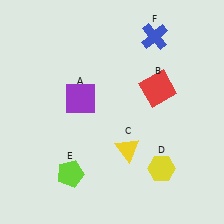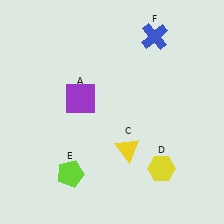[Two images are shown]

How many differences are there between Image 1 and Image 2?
There is 1 difference between the two images.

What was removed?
The red square (B) was removed in Image 2.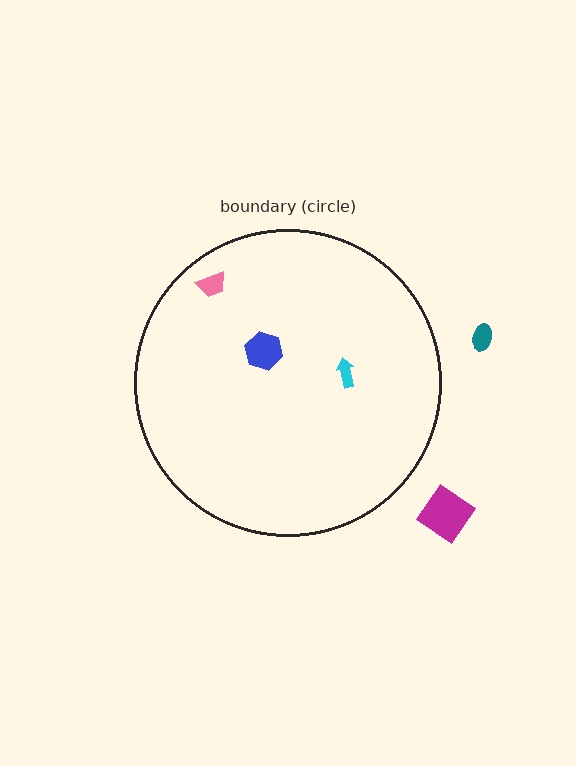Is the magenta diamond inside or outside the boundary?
Outside.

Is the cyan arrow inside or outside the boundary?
Inside.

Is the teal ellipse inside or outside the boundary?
Outside.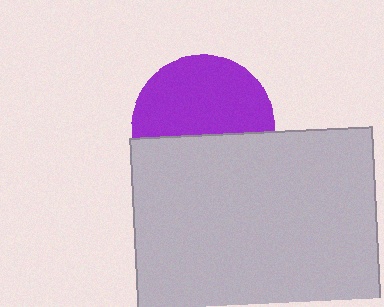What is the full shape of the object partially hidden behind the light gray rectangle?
The partially hidden object is a purple circle.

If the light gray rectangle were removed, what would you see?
You would see the complete purple circle.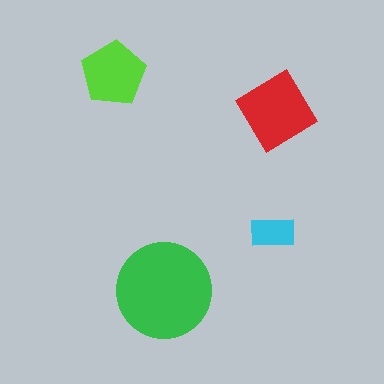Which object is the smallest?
The cyan rectangle.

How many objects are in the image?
There are 4 objects in the image.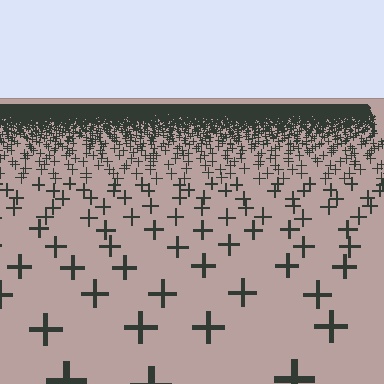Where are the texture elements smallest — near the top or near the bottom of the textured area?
Near the top.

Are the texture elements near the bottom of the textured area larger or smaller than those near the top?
Larger. Near the bottom, elements are closer to the viewer and appear at a bigger on-screen size.